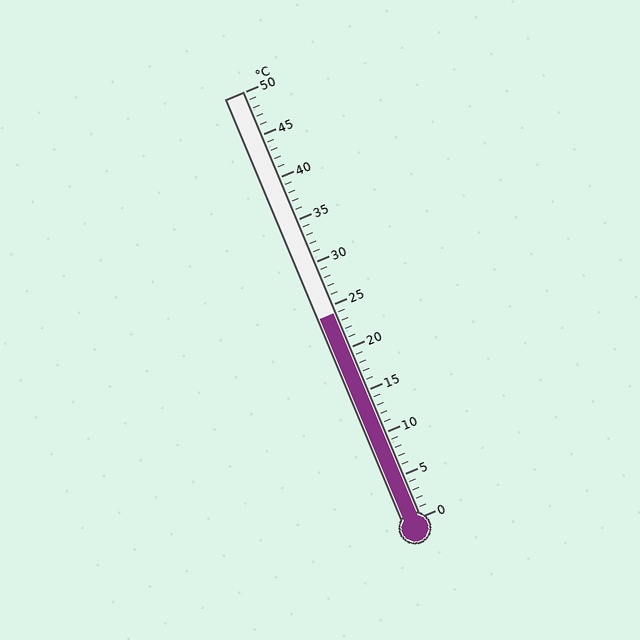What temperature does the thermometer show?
The thermometer shows approximately 24°C.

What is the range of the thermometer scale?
The thermometer scale ranges from 0°C to 50°C.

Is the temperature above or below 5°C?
The temperature is above 5°C.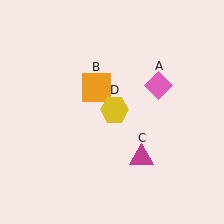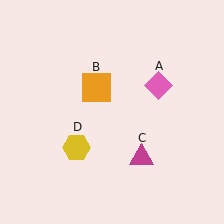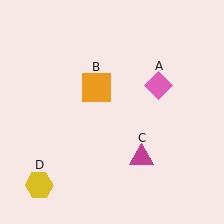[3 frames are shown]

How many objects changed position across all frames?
1 object changed position: yellow hexagon (object D).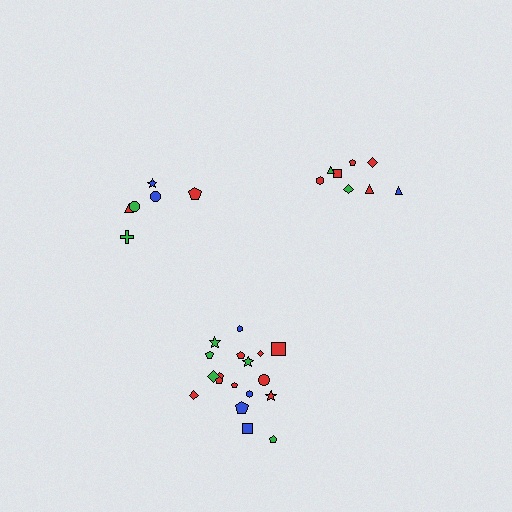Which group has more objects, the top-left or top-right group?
The top-right group.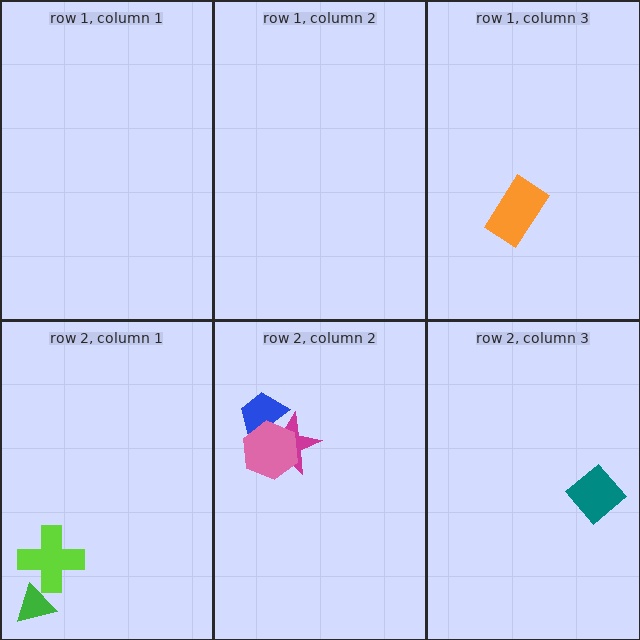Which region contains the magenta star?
The row 2, column 2 region.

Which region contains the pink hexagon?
The row 2, column 2 region.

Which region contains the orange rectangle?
The row 1, column 3 region.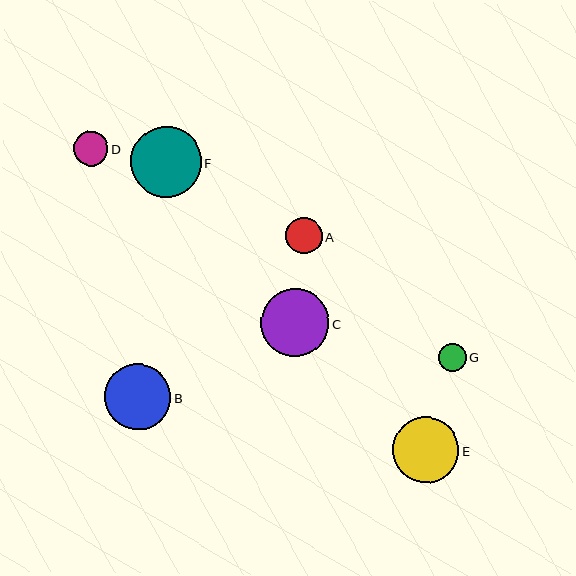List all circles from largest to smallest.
From largest to smallest: F, C, B, E, A, D, G.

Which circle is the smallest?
Circle G is the smallest with a size of approximately 28 pixels.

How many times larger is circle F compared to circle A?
Circle F is approximately 1.9 times the size of circle A.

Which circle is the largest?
Circle F is the largest with a size of approximately 71 pixels.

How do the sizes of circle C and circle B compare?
Circle C and circle B are approximately the same size.